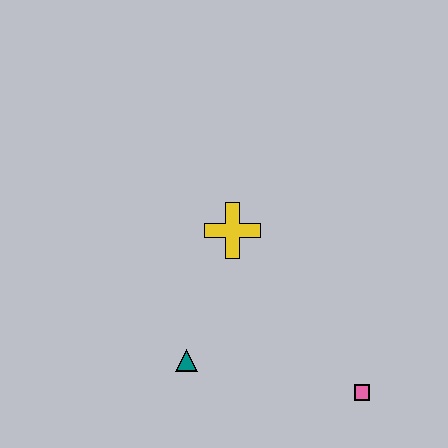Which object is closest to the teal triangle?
The yellow cross is closest to the teal triangle.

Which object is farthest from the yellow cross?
The pink square is farthest from the yellow cross.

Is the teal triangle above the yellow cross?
No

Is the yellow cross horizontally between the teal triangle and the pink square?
Yes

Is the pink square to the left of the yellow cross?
No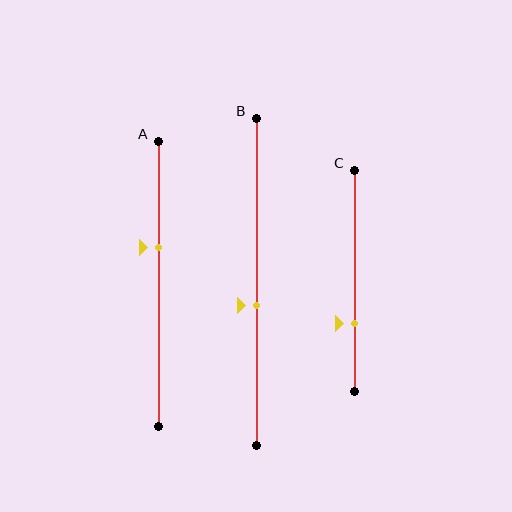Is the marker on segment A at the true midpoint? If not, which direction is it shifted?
No, the marker on segment A is shifted upward by about 13% of the segment length.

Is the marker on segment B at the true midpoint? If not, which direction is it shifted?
No, the marker on segment B is shifted downward by about 7% of the segment length.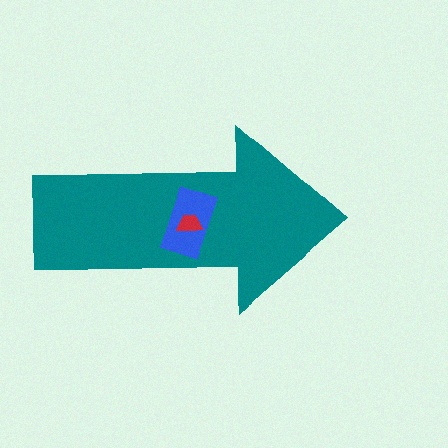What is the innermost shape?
The red trapezoid.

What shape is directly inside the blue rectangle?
The red trapezoid.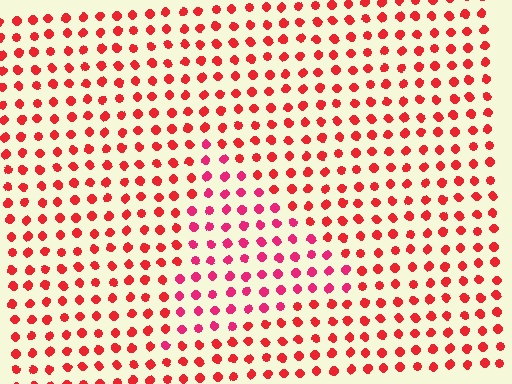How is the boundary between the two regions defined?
The boundary is defined purely by a slight shift in hue (about 24 degrees). Spacing, size, and orientation are identical on both sides.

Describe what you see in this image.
The image is filled with small red elements in a uniform arrangement. A triangle-shaped region is visible where the elements are tinted to a slightly different hue, forming a subtle color boundary.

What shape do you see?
I see a triangle.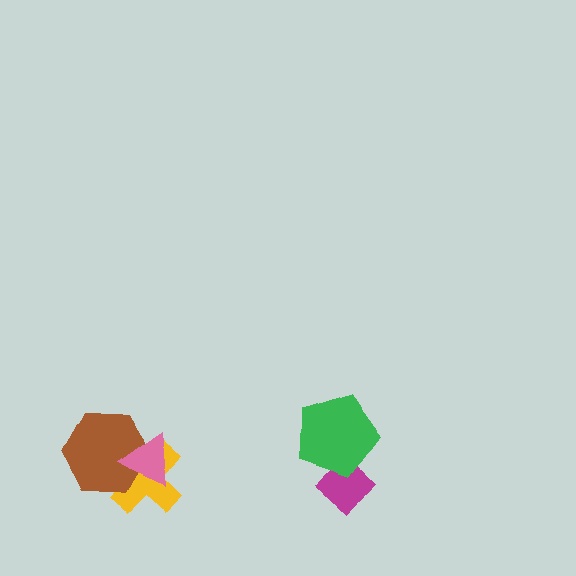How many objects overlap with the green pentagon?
1 object overlaps with the green pentagon.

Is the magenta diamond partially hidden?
Yes, it is partially covered by another shape.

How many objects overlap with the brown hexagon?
2 objects overlap with the brown hexagon.